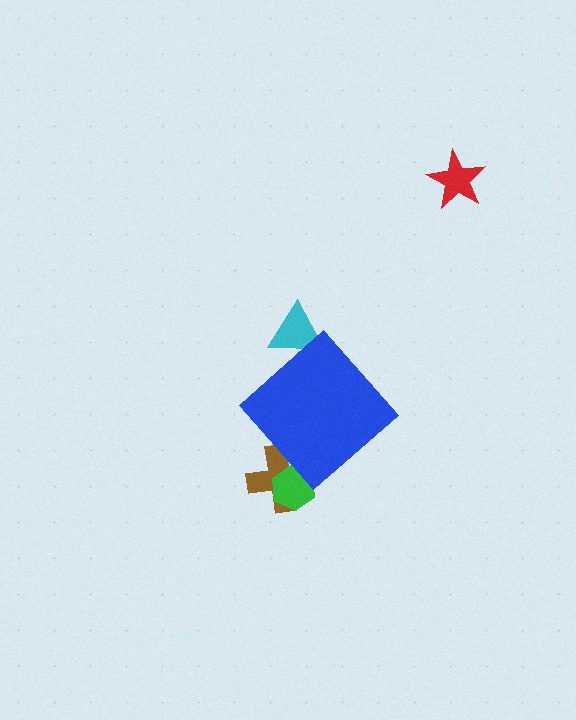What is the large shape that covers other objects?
A blue diamond.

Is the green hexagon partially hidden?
Yes, the green hexagon is partially hidden behind the blue diamond.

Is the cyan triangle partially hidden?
Yes, the cyan triangle is partially hidden behind the blue diamond.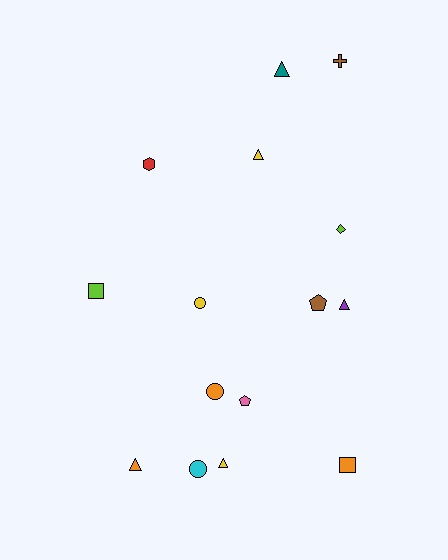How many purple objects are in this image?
There is 1 purple object.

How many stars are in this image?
There are no stars.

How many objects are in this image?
There are 15 objects.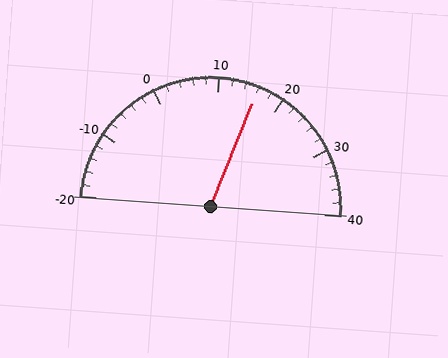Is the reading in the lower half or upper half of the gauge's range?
The reading is in the upper half of the range (-20 to 40).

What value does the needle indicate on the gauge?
The needle indicates approximately 16.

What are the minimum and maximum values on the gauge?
The gauge ranges from -20 to 40.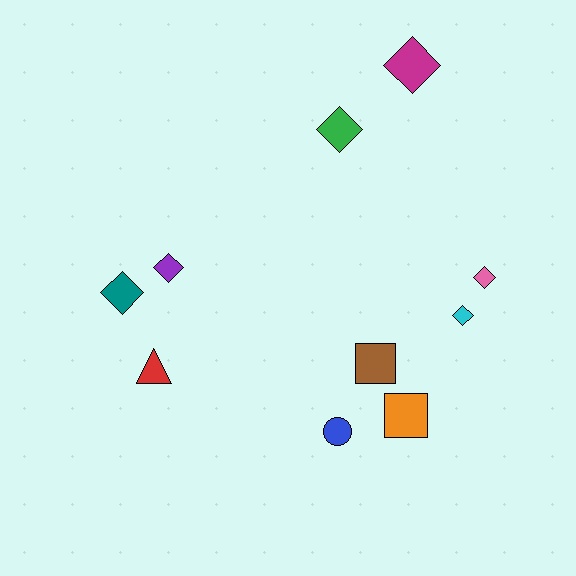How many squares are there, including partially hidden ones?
There are 2 squares.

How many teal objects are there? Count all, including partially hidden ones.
There is 1 teal object.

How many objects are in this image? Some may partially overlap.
There are 10 objects.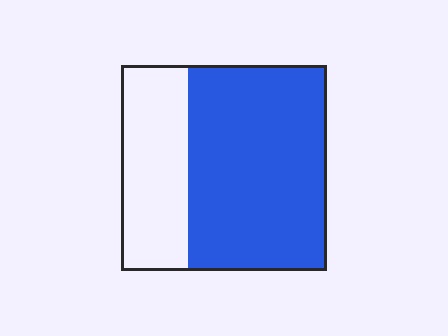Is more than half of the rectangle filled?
Yes.